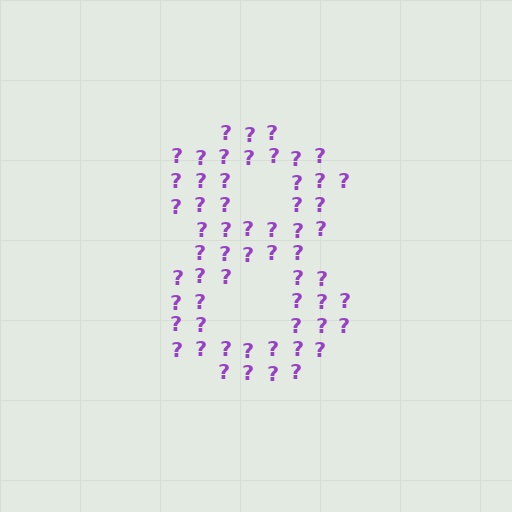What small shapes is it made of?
It is made of small question marks.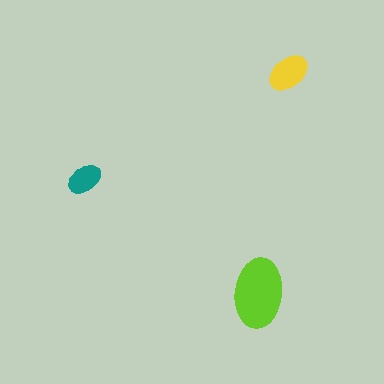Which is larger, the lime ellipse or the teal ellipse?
The lime one.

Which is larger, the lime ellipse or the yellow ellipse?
The lime one.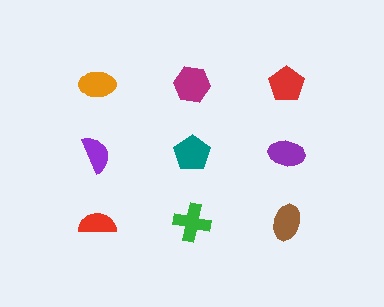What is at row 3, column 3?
A brown ellipse.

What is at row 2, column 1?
A purple semicircle.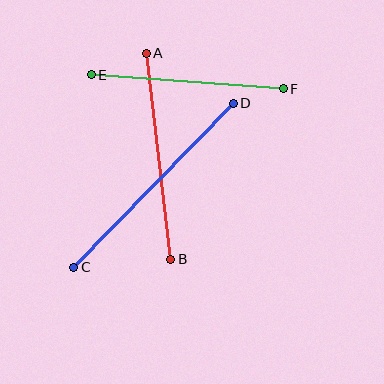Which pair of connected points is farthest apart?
Points C and D are farthest apart.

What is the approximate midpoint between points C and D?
The midpoint is at approximately (154, 185) pixels.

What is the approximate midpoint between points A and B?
The midpoint is at approximately (158, 156) pixels.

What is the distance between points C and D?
The distance is approximately 229 pixels.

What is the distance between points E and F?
The distance is approximately 193 pixels.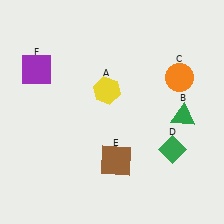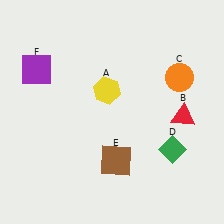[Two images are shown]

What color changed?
The triangle (B) changed from green in Image 1 to red in Image 2.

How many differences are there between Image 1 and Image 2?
There is 1 difference between the two images.